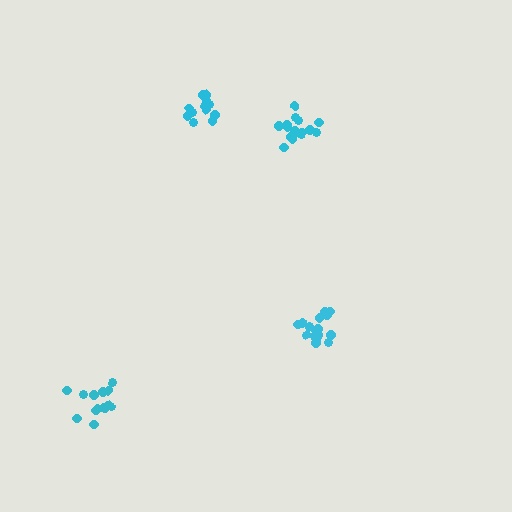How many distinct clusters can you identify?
There are 4 distinct clusters.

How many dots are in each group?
Group 1: 14 dots, Group 2: 14 dots, Group 3: 18 dots, Group 4: 16 dots (62 total).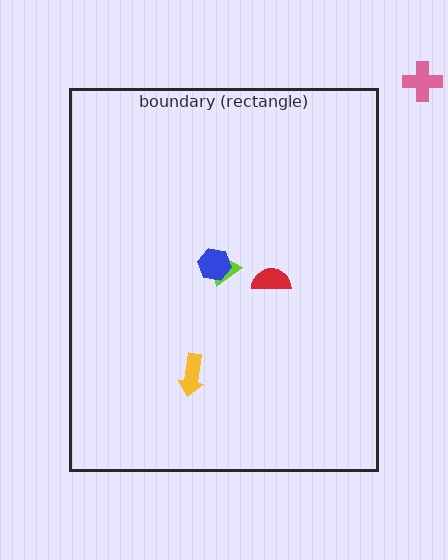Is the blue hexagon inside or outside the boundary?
Inside.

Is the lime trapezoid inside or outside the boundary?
Inside.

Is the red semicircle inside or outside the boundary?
Inside.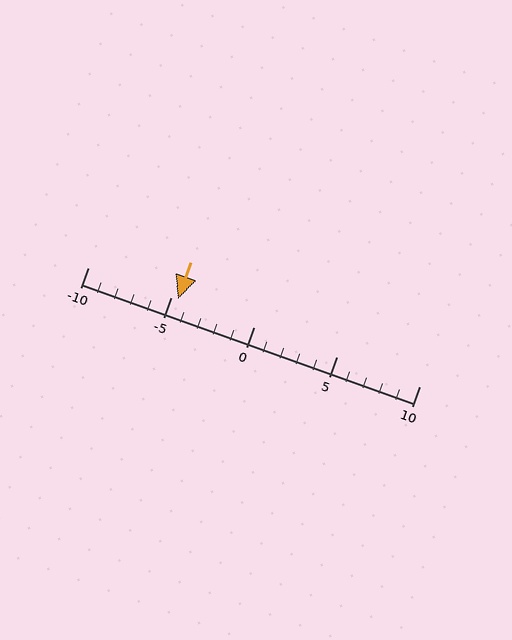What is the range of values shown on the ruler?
The ruler shows values from -10 to 10.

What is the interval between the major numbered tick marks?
The major tick marks are spaced 5 units apart.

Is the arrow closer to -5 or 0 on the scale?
The arrow is closer to -5.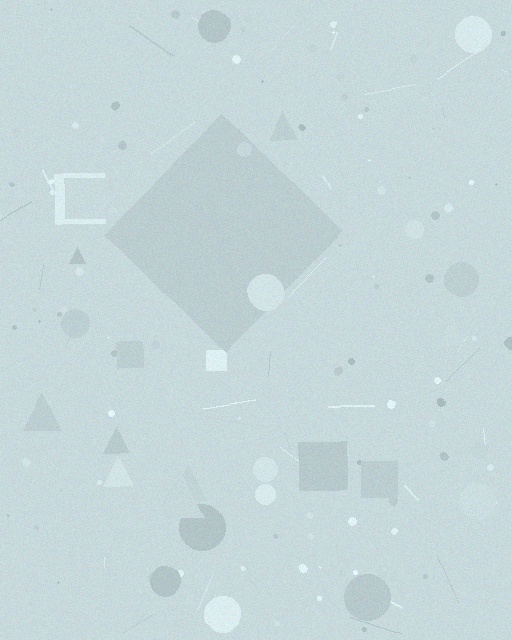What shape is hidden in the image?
A diamond is hidden in the image.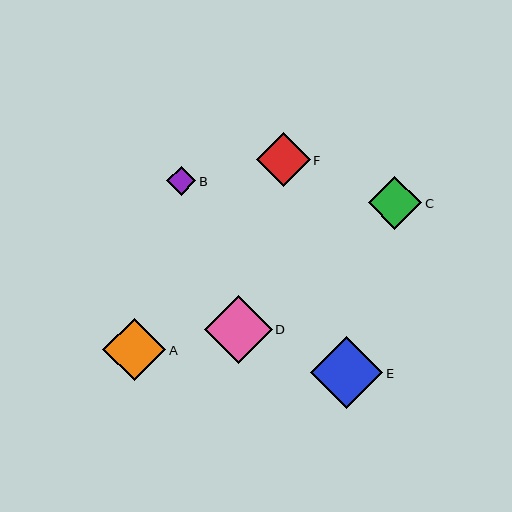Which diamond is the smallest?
Diamond B is the smallest with a size of approximately 30 pixels.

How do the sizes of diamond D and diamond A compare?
Diamond D and diamond A are approximately the same size.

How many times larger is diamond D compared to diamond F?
Diamond D is approximately 1.3 times the size of diamond F.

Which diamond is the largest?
Diamond E is the largest with a size of approximately 73 pixels.